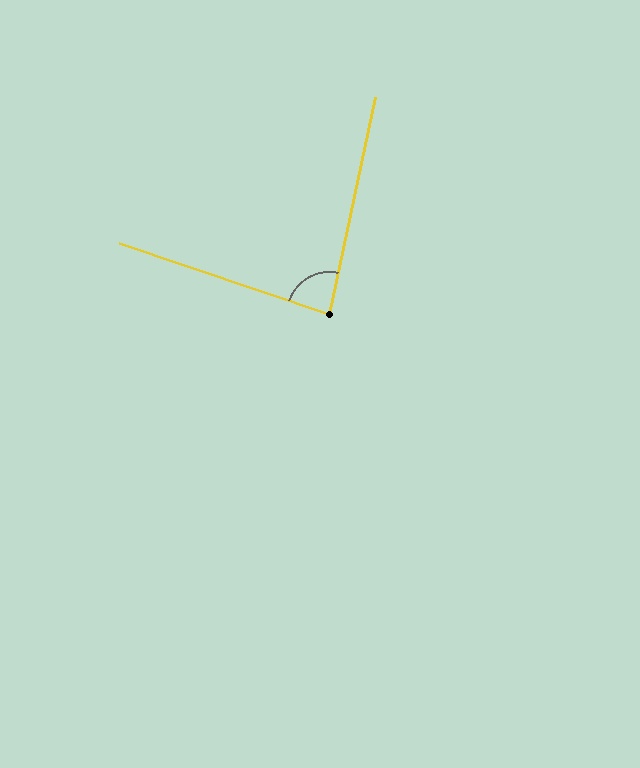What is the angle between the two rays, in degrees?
Approximately 83 degrees.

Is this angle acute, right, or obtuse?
It is acute.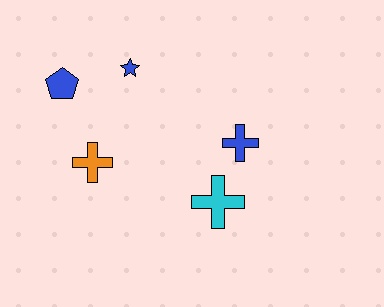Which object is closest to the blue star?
The blue pentagon is closest to the blue star.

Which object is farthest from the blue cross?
The blue pentagon is farthest from the blue cross.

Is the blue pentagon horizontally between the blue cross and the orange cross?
No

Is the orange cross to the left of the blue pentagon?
No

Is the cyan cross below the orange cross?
Yes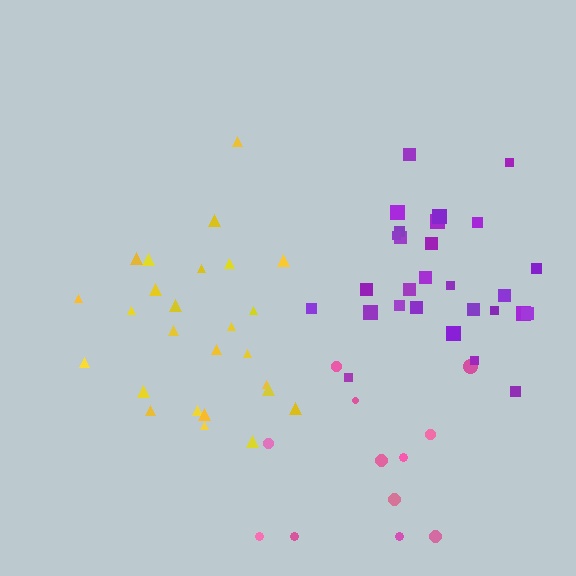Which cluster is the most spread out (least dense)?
Pink.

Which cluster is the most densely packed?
Purple.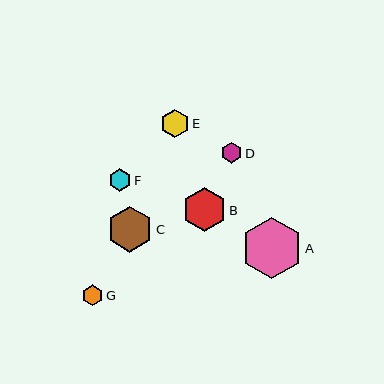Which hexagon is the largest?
Hexagon A is the largest with a size of approximately 61 pixels.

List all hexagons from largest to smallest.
From largest to smallest: A, C, B, E, F, D, G.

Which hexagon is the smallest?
Hexagon G is the smallest with a size of approximately 21 pixels.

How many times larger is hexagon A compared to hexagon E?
Hexagon A is approximately 2.1 times the size of hexagon E.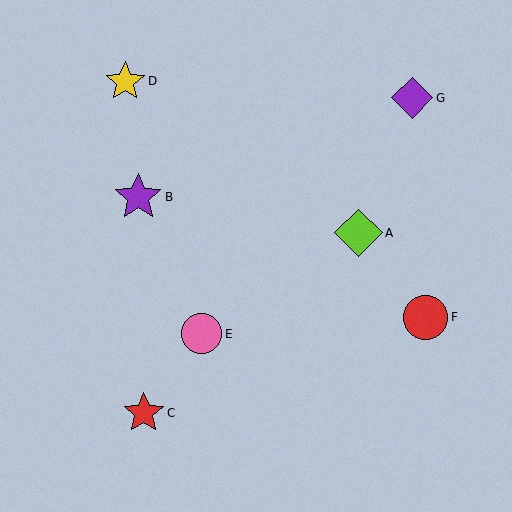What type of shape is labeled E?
Shape E is a pink circle.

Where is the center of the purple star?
The center of the purple star is at (138, 197).